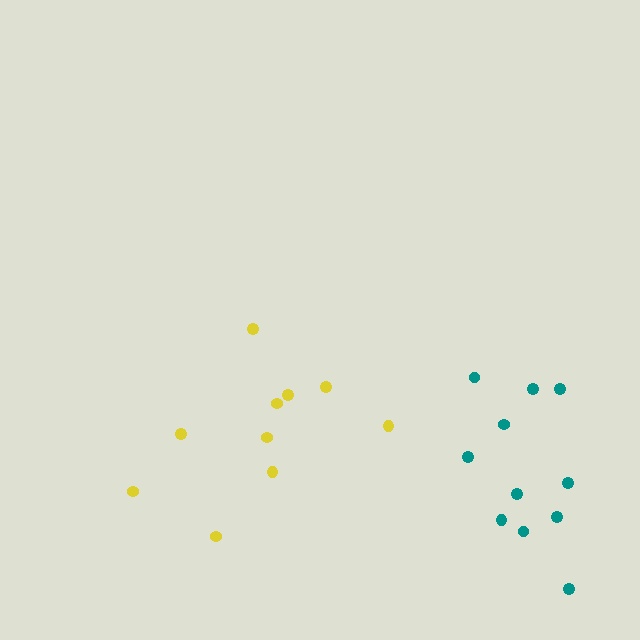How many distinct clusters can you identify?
There are 2 distinct clusters.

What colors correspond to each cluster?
The clusters are colored: yellow, teal.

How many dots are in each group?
Group 1: 10 dots, Group 2: 11 dots (21 total).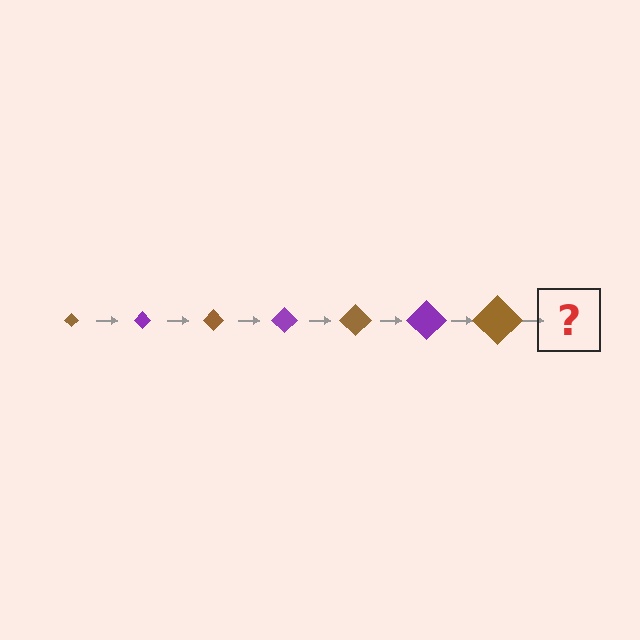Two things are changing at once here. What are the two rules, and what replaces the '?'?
The two rules are that the diamond grows larger each step and the color cycles through brown and purple. The '?' should be a purple diamond, larger than the previous one.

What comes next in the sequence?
The next element should be a purple diamond, larger than the previous one.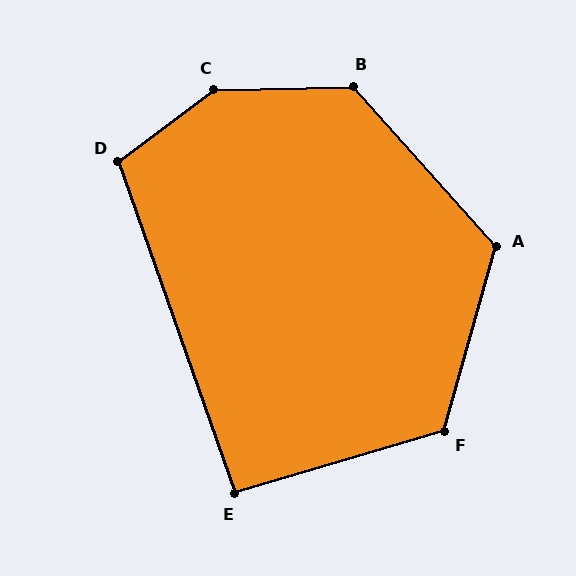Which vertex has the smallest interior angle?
E, at approximately 93 degrees.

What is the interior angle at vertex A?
Approximately 123 degrees (obtuse).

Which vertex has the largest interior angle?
C, at approximately 144 degrees.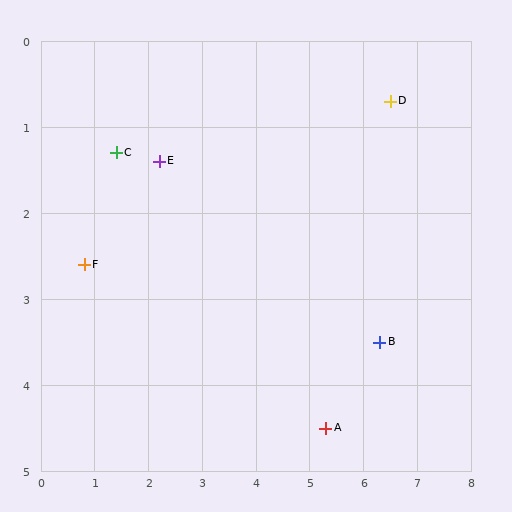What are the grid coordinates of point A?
Point A is at approximately (5.3, 4.5).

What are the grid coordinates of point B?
Point B is at approximately (6.3, 3.5).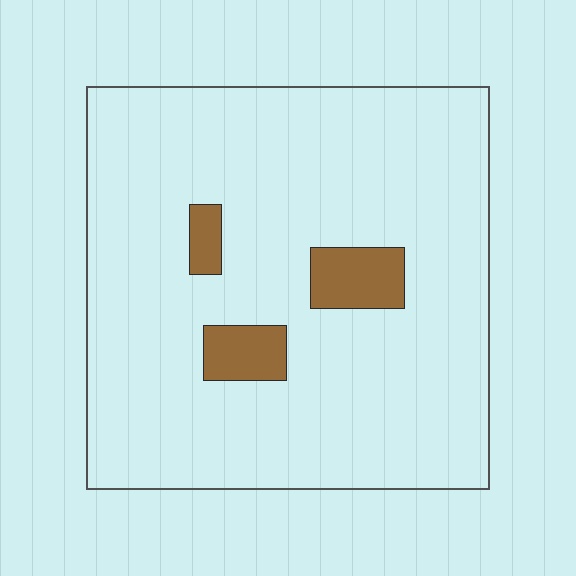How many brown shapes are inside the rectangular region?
3.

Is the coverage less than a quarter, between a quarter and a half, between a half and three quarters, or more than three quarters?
Less than a quarter.